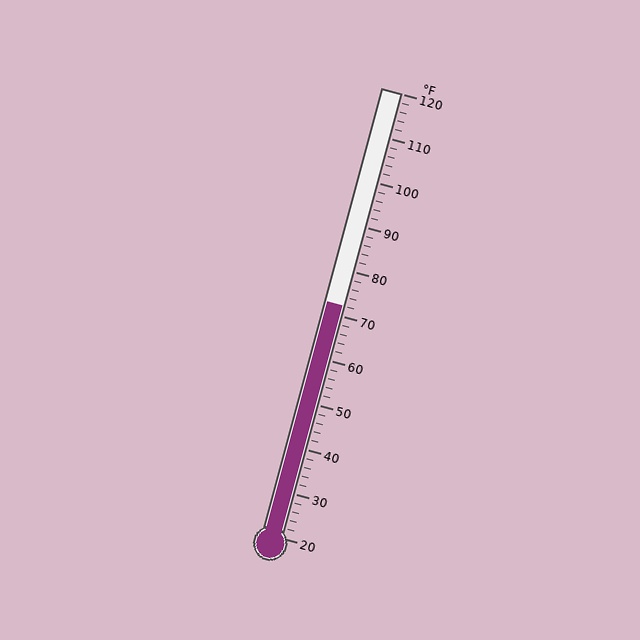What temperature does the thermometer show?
The thermometer shows approximately 72°F.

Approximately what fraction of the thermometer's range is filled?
The thermometer is filled to approximately 50% of its range.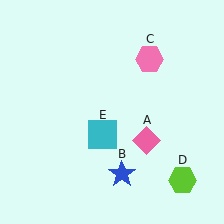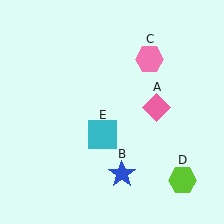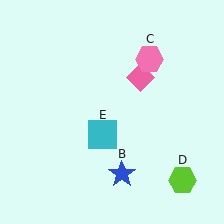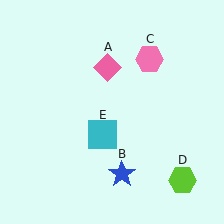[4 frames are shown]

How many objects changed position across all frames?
1 object changed position: pink diamond (object A).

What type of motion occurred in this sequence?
The pink diamond (object A) rotated counterclockwise around the center of the scene.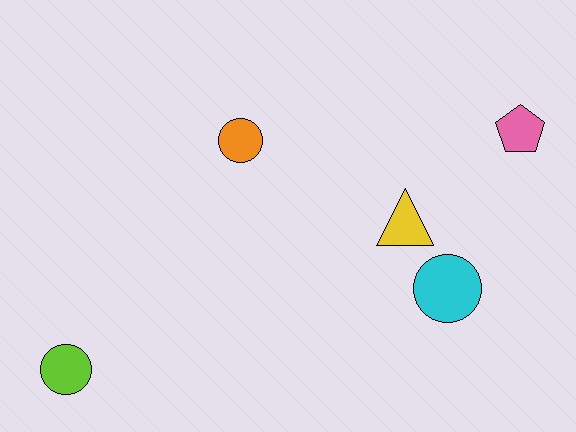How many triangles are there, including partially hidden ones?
There is 1 triangle.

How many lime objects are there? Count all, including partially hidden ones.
There is 1 lime object.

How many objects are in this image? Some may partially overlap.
There are 5 objects.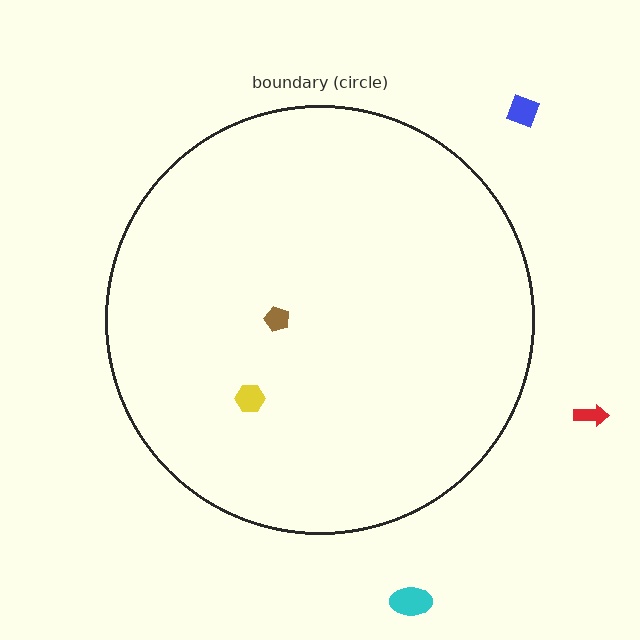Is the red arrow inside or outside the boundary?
Outside.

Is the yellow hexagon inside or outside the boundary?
Inside.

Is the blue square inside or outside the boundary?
Outside.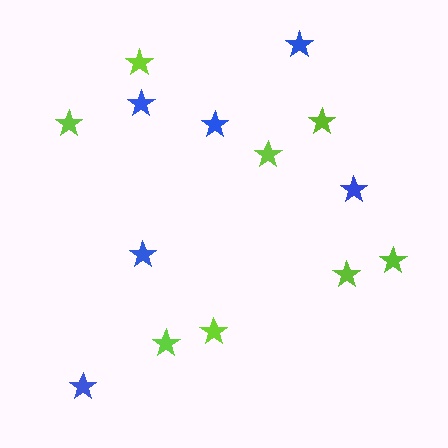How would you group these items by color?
There are 2 groups: one group of blue stars (6) and one group of lime stars (8).